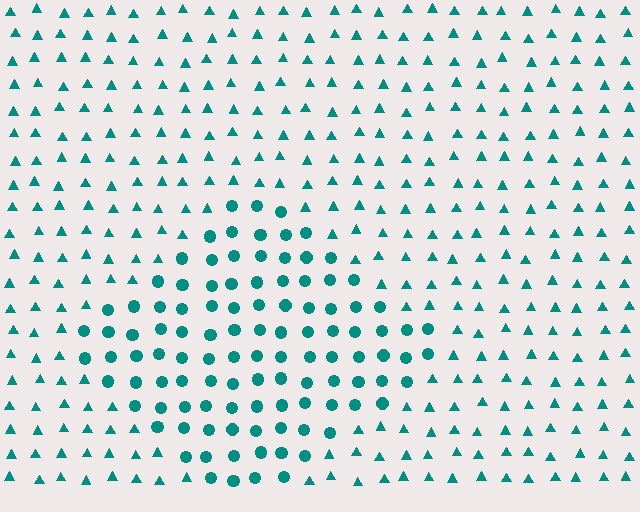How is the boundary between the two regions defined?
The boundary is defined by a change in element shape: circles inside vs. triangles outside. All elements share the same color and spacing.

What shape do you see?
I see a diamond.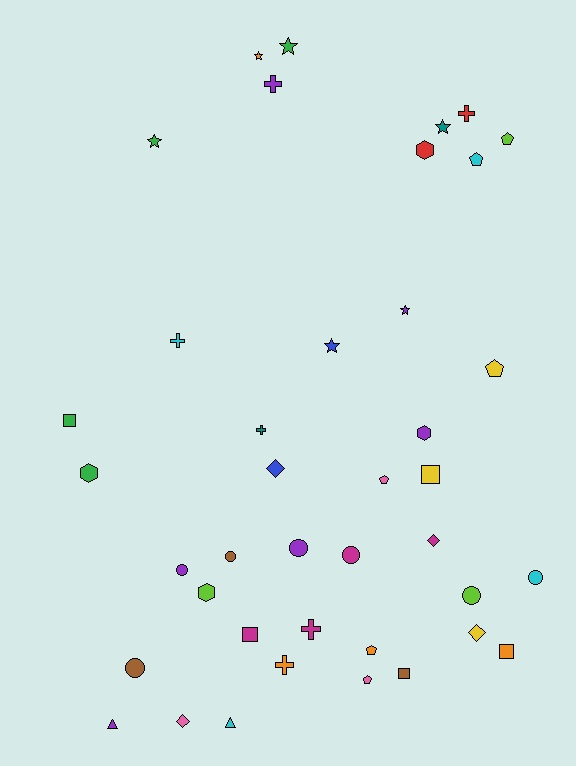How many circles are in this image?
There are 7 circles.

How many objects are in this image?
There are 40 objects.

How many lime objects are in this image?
There are 3 lime objects.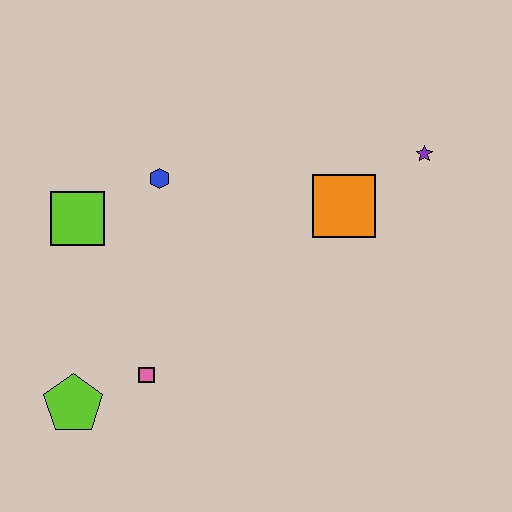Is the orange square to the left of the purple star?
Yes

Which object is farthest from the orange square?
The lime pentagon is farthest from the orange square.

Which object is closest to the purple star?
The orange square is closest to the purple star.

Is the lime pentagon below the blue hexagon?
Yes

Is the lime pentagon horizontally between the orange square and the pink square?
No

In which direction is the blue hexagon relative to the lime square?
The blue hexagon is to the right of the lime square.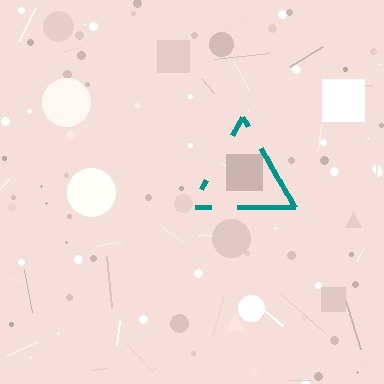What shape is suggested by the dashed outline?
The dashed outline suggests a triangle.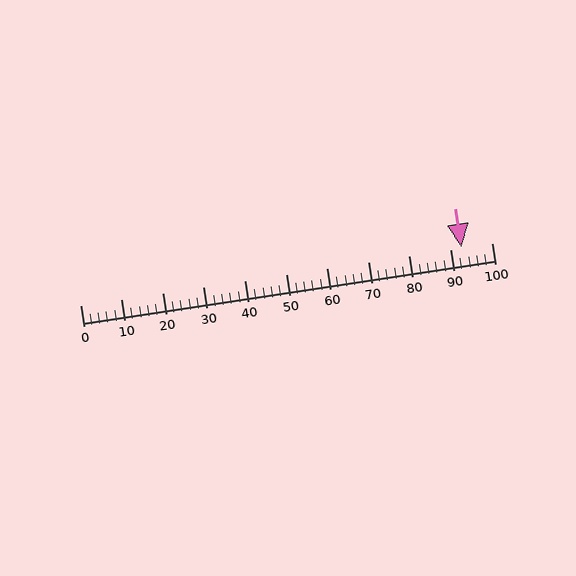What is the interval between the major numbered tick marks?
The major tick marks are spaced 10 units apart.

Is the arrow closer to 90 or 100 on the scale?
The arrow is closer to 90.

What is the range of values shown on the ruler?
The ruler shows values from 0 to 100.